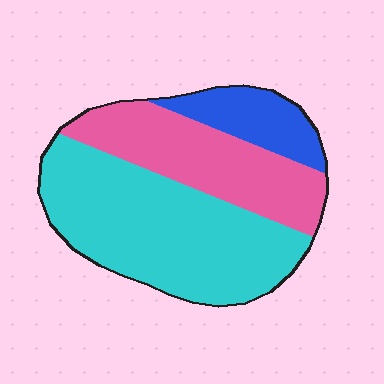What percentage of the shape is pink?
Pink covers about 30% of the shape.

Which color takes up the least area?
Blue, at roughly 15%.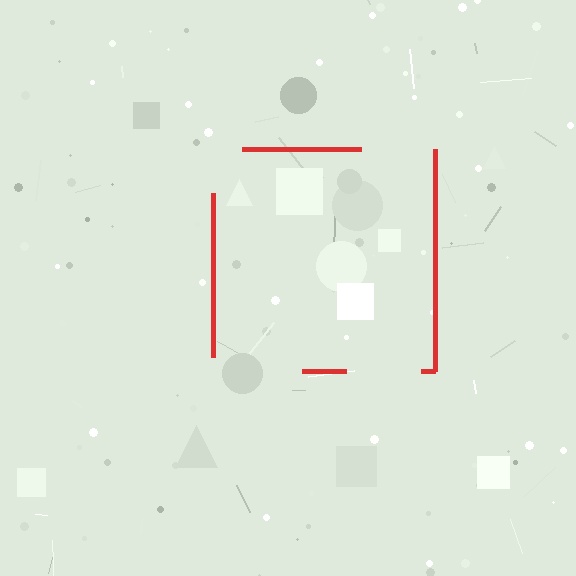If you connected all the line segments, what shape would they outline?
They would outline a square.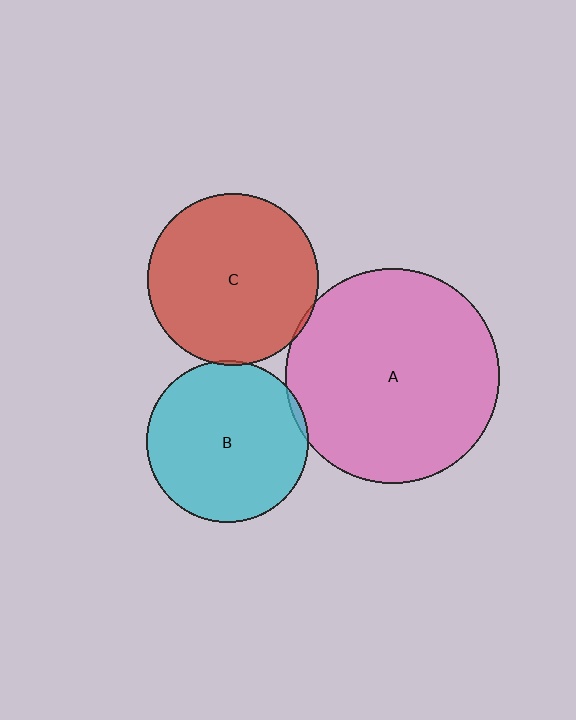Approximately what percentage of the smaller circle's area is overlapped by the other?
Approximately 5%.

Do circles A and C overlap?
Yes.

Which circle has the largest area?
Circle A (pink).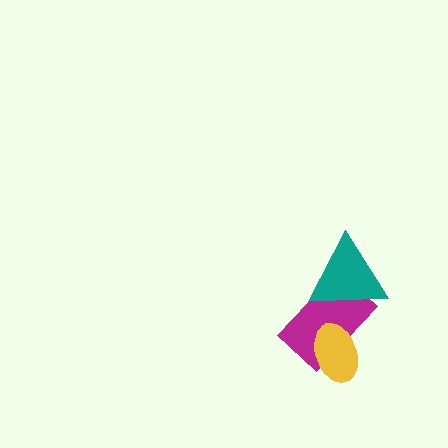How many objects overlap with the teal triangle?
1 object overlaps with the teal triangle.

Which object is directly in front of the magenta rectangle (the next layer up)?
The yellow ellipse is directly in front of the magenta rectangle.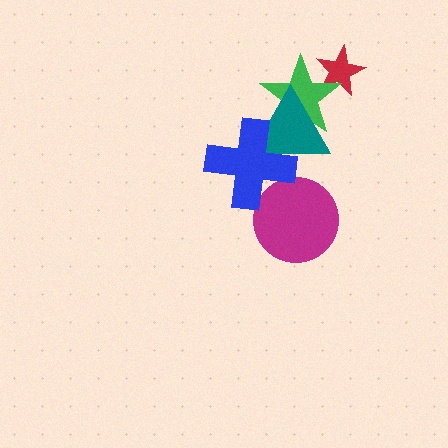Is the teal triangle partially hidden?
Yes, it is partially covered by another shape.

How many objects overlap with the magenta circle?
1 object overlaps with the magenta circle.